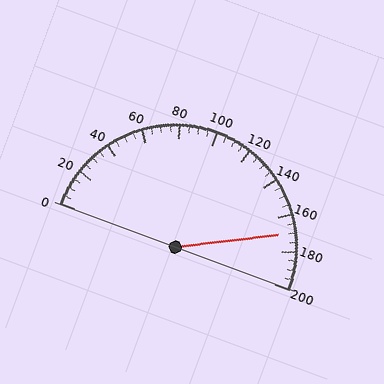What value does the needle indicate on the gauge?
The needle indicates approximately 170.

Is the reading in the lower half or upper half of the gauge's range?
The reading is in the upper half of the range (0 to 200).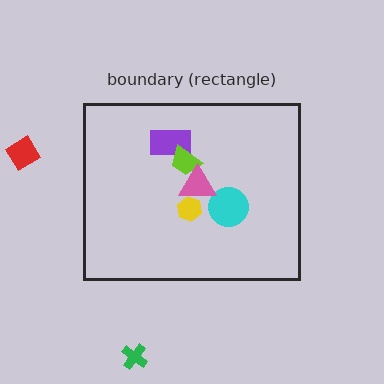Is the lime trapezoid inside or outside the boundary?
Inside.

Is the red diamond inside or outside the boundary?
Outside.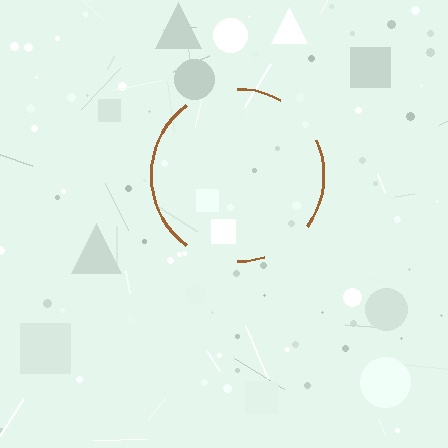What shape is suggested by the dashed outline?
The dashed outline suggests a circle.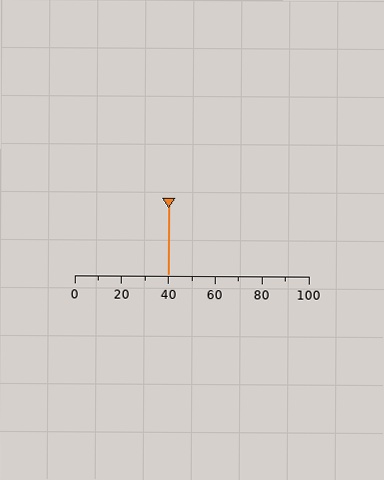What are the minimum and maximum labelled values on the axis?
The axis runs from 0 to 100.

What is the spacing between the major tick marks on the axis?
The major ticks are spaced 20 apart.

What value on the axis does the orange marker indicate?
The marker indicates approximately 40.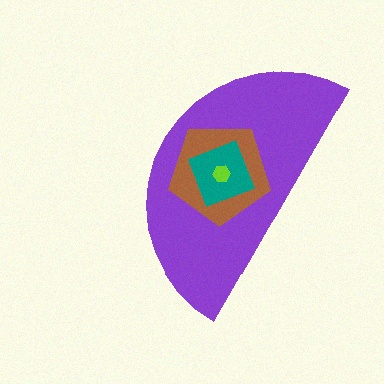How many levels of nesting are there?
4.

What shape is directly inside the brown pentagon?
The teal diamond.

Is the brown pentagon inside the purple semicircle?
Yes.